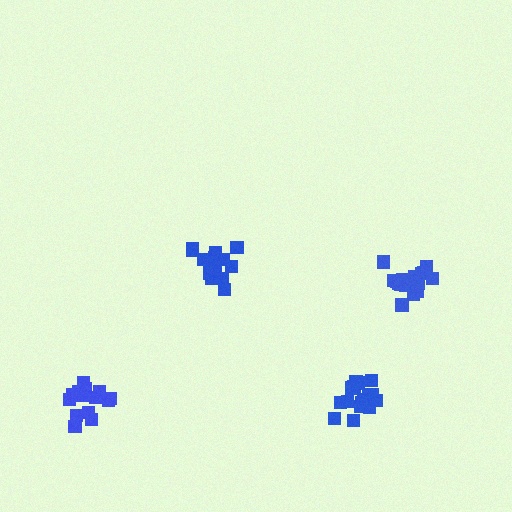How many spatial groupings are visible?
There are 4 spatial groupings.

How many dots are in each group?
Group 1: 17 dots, Group 2: 15 dots, Group 3: 18 dots, Group 4: 15 dots (65 total).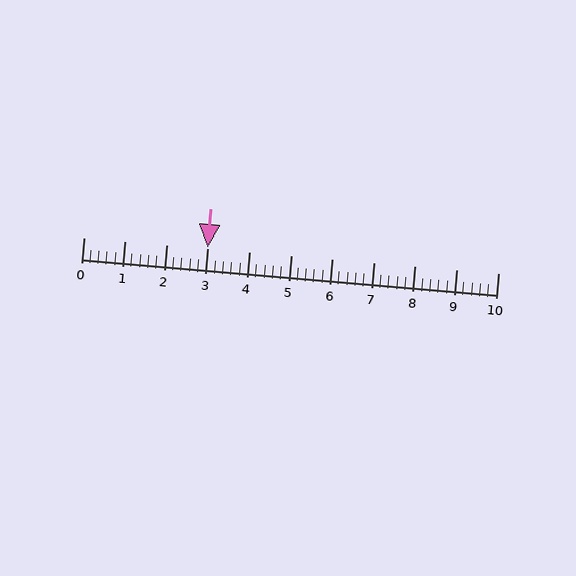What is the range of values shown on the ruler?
The ruler shows values from 0 to 10.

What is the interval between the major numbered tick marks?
The major tick marks are spaced 1 units apart.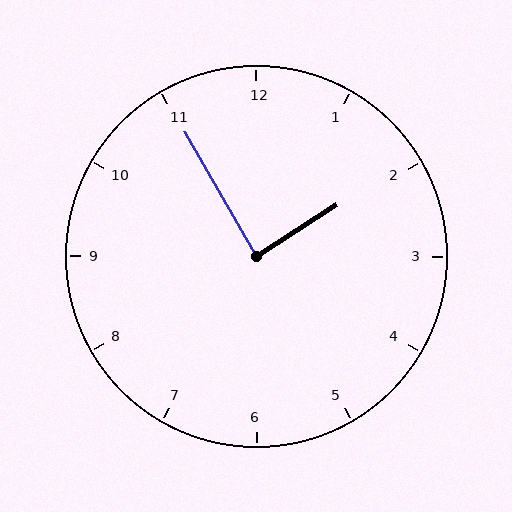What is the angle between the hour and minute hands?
Approximately 88 degrees.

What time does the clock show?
1:55.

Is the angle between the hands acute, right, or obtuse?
It is right.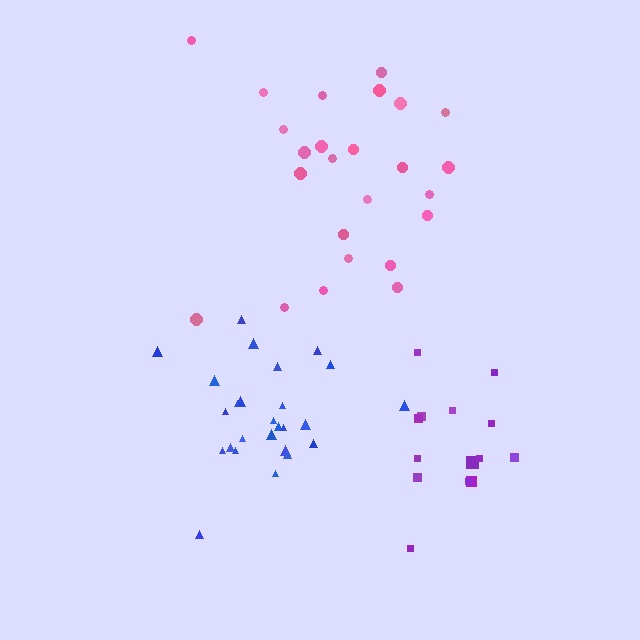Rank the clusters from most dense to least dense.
blue, purple, pink.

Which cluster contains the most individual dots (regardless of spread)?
Blue (27).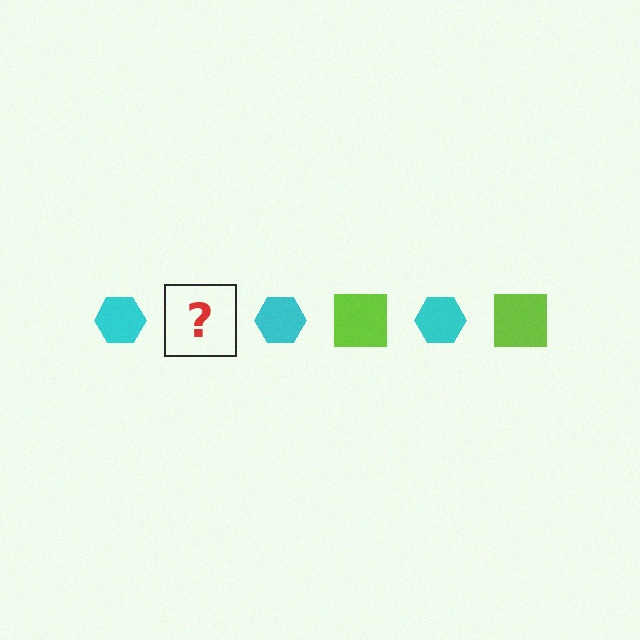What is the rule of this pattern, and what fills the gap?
The rule is that the pattern alternates between cyan hexagon and lime square. The gap should be filled with a lime square.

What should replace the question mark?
The question mark should be replaced with a lime square.